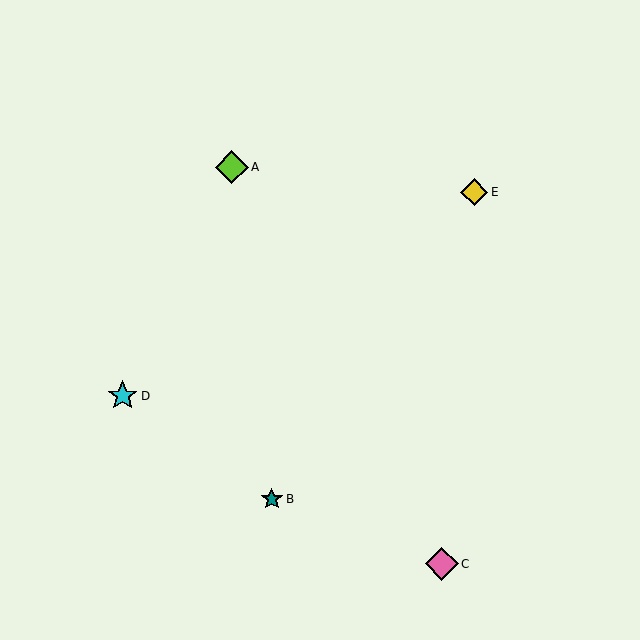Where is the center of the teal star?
The center of the teal star is at (272, 499).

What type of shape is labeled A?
Shape A is a lime diamond.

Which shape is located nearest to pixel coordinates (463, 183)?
The yellow diamond (labeled E) at (474, 192) is nearest to that location.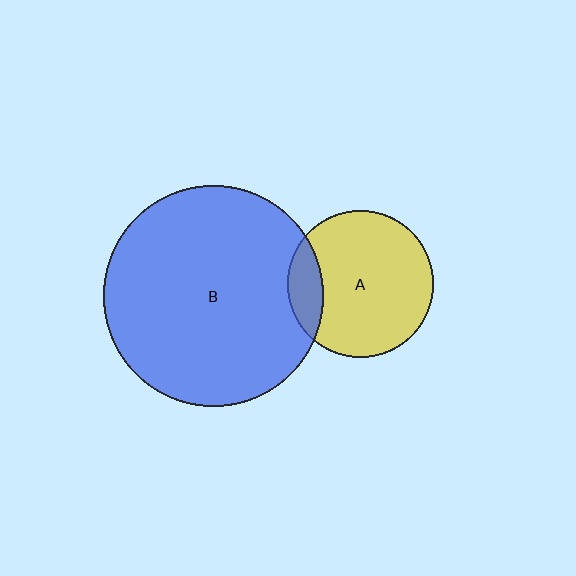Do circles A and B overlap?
Yes.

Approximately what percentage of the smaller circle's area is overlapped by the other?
Approximately 15%.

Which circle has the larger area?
Circle B (blue).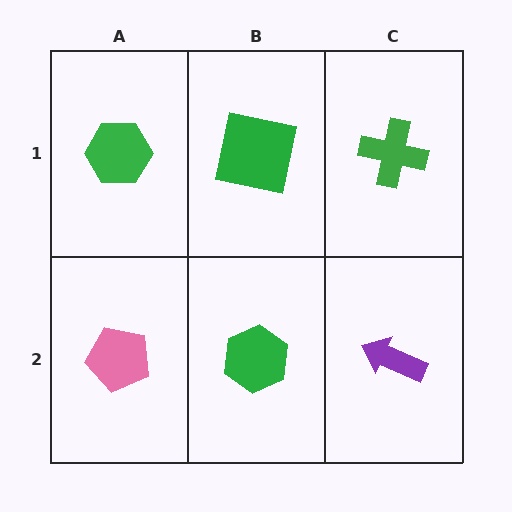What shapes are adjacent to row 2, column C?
A green cross (row 1, column C), a green hexagon (row 2, column B).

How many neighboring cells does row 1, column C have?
2.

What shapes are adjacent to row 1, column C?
A purple arrow (row 2, column C), a green square (row 1, column B).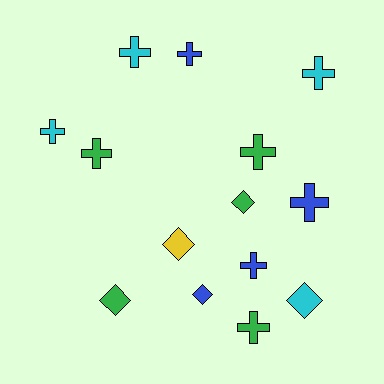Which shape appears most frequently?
Cross, with 9 objects.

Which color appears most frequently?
Green, with 5 objects.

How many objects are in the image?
There are 14 objects.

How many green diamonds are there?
There are 2 green diamonds.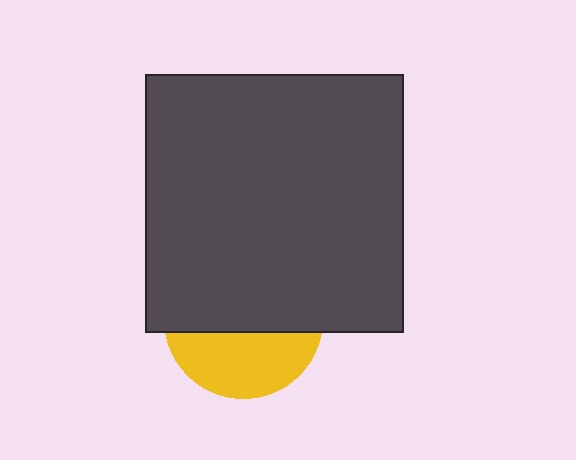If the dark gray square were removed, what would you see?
You would see the complete yellow circle.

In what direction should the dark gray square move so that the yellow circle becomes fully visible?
The dark gray square should move up. That is the shortest direction to clear the overlap and leave the yellow circle fully visible.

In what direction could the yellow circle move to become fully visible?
The yellow circle could move down. That would shift it out from behind the dark gray square entirely.